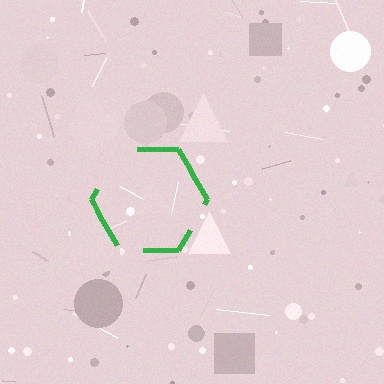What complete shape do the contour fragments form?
The contour fragments form a hexagon.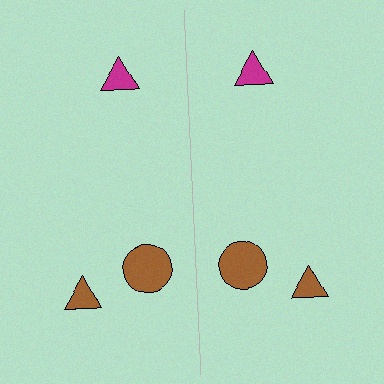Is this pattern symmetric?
Yes, this pattern has bilateral (reflection) symmetry.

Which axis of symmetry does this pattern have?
The pattern has a vertical axis of symmetry running through the center of the image.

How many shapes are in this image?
There are 6 shapes in this image.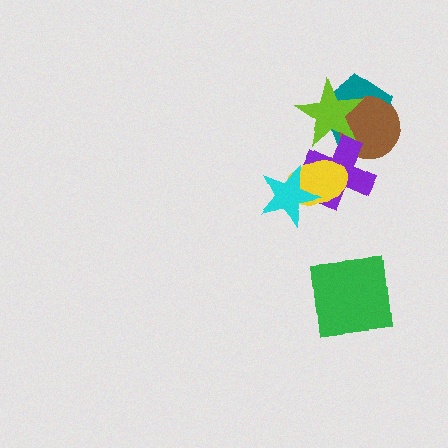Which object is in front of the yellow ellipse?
The cyan star is in front of the yellow ellipse.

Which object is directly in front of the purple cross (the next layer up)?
The yellow ellipse is directly in front of the purple cross.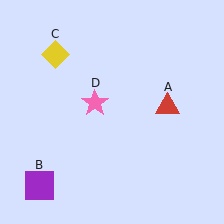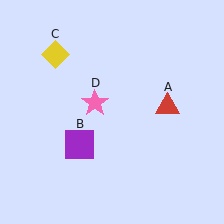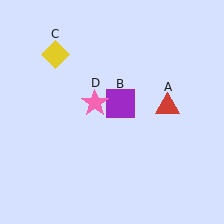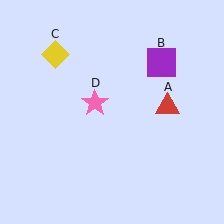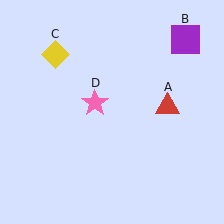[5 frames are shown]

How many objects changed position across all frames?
1 object changed position: purple square (object B).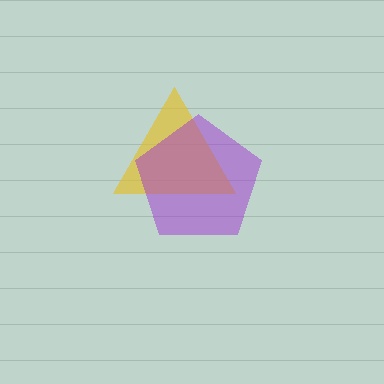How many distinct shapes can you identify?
There are 2 distinct shapes: a yellow triangle, a purple pentagon.